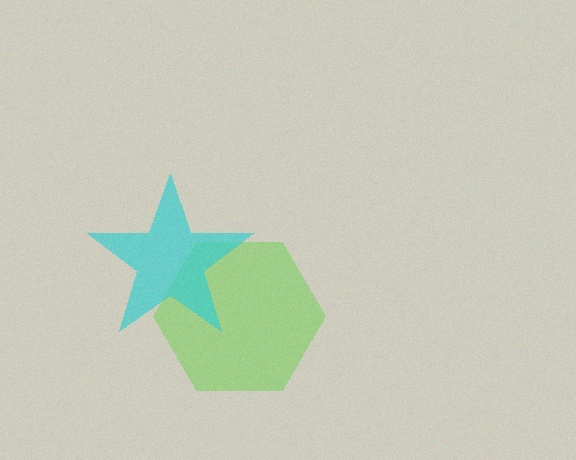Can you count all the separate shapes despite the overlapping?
Yes, there are 2 separate shapes.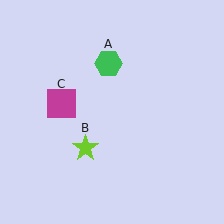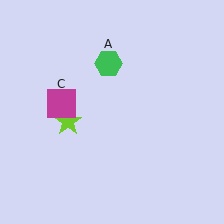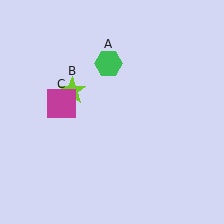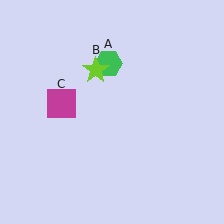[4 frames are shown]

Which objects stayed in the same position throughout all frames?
Green hexagon (object A) and magenta square (object C) remained stationary.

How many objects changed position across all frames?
1 object changed position: lime star (object B).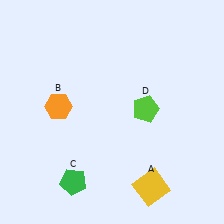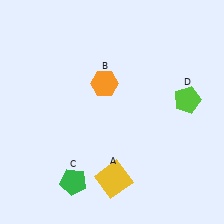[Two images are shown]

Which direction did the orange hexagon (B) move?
The orange hexagon (B) moved right.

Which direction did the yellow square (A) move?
The yellow square (A) moved left.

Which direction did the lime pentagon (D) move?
The lime pentagon (D) moved right.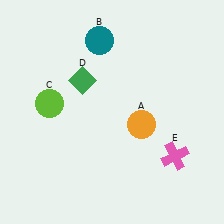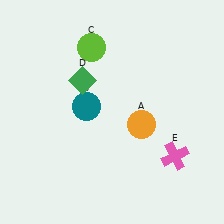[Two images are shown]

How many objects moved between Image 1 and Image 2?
2 objects moved between the two images.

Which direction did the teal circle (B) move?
The teal circle (B) moved down.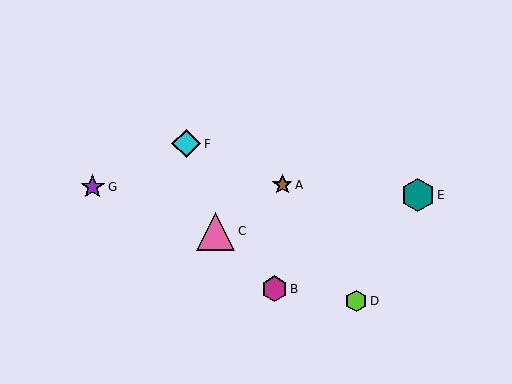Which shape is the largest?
The pink triangle (labeled C) is the largest.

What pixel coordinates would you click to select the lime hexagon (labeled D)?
Click at (356, 301) to select the lime hexagon D.